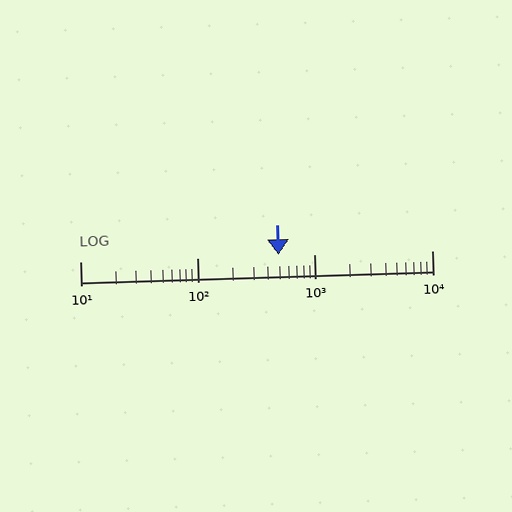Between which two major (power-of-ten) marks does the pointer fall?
The pointer is between 100 and 1000.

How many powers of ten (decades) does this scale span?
The scale spans 3 decades, from 10 to 10000.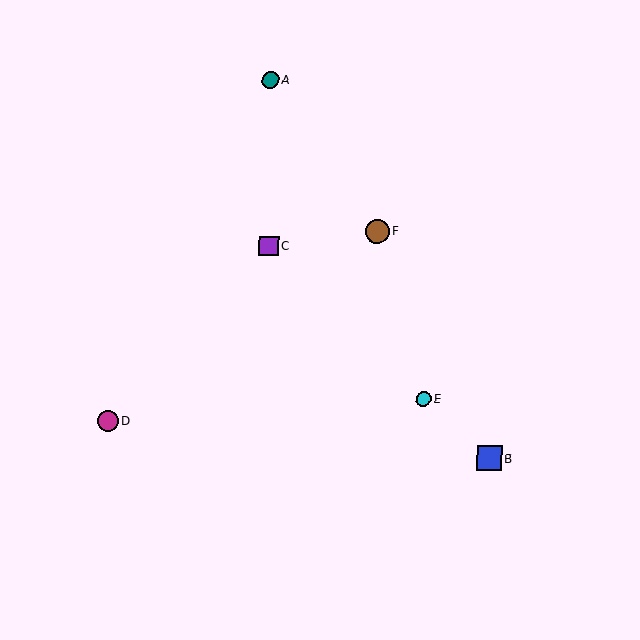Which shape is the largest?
The blue square (labeled B) is the largest.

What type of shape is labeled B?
Shape B is a blue square.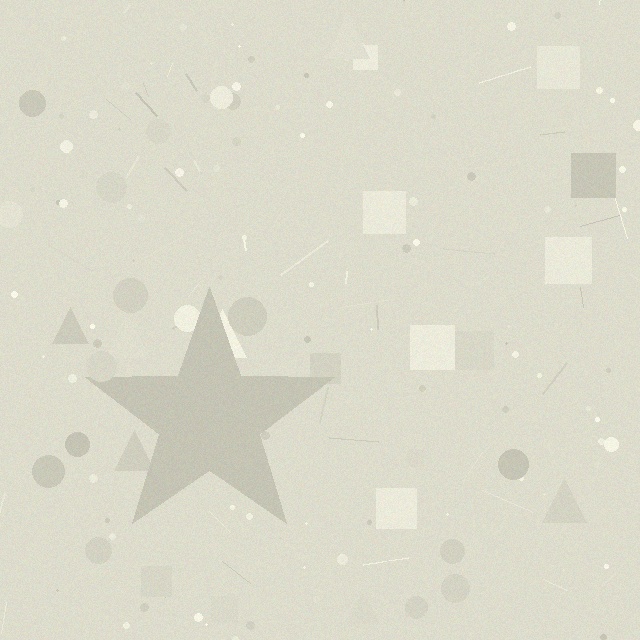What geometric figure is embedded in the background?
A star is embedded in the background.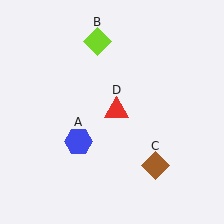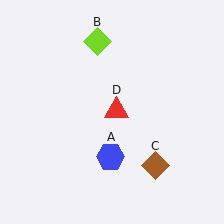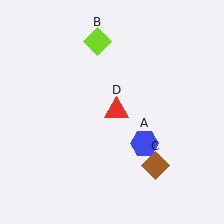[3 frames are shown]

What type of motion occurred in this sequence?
The blue hexagon (object A) rotated counterclockwise around the center of the scene.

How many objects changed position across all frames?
1 object changed position: blue hexagon (object A).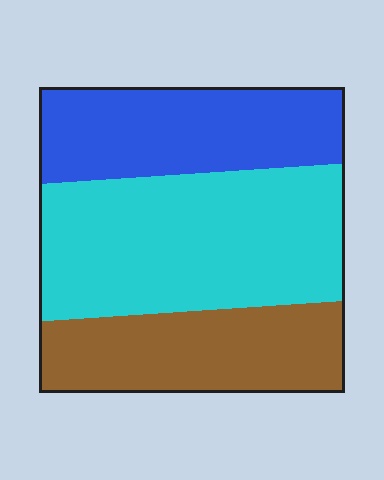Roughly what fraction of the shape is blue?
Blue covers 28% of the shape.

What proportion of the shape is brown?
Brown covers roughly 25% of the shape.